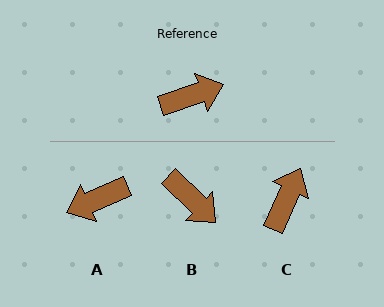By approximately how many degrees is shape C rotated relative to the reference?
Approximately 47 degrees counter-clockwise.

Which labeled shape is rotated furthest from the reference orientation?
A, about 176 degrees away.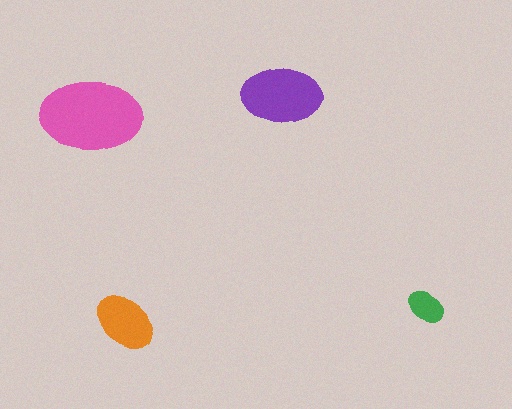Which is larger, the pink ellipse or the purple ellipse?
The pink one.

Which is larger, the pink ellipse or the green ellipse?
The pink one.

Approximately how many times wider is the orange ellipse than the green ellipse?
About 1.5 times wider.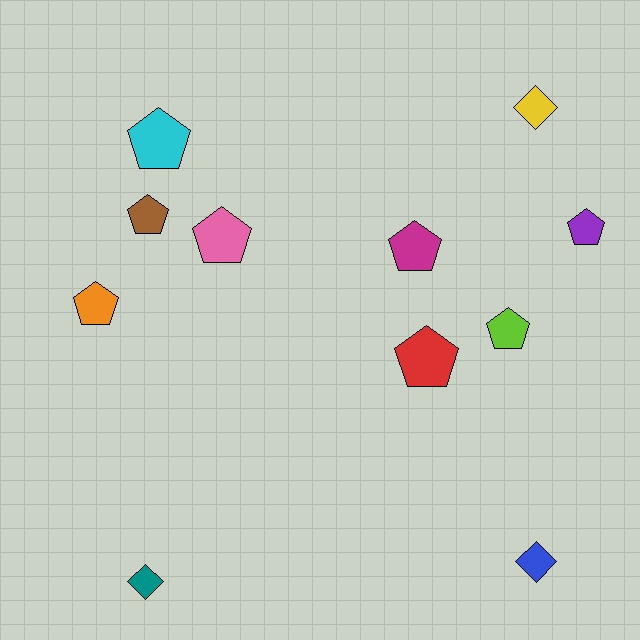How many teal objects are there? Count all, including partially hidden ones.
There is 1 teal object.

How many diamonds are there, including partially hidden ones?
There are 3 diamonds.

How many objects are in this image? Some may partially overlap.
There are 11 objects.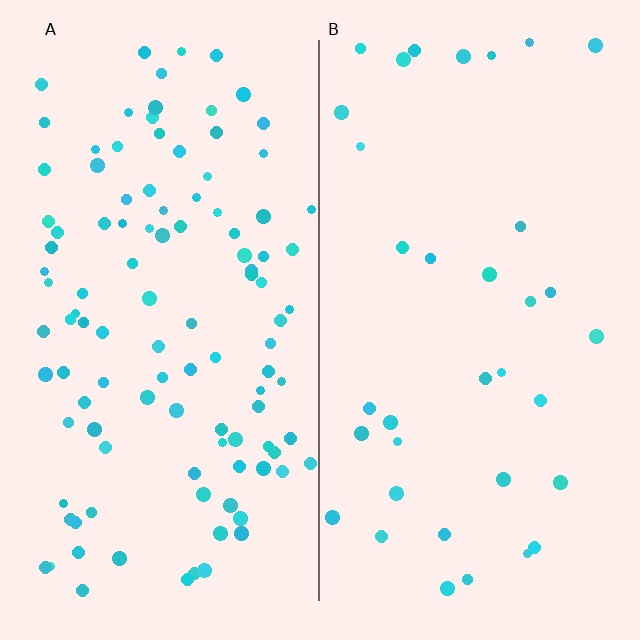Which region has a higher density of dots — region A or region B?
A (the left).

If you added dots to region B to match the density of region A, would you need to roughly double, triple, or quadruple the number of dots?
Approximately triple.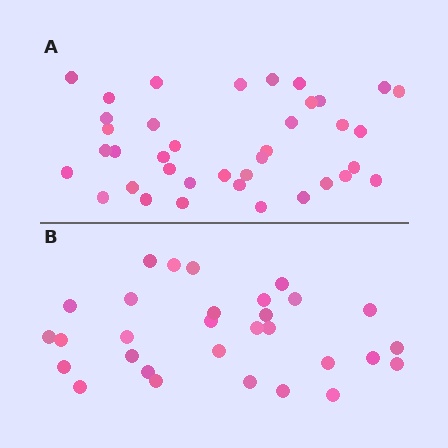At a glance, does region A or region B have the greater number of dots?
Region A (the top region) has more dots.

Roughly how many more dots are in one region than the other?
Region A has roughly 8 or so more dots than region B.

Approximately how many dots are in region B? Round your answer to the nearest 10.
About 30 dots.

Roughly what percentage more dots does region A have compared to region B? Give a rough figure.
About 25% more.